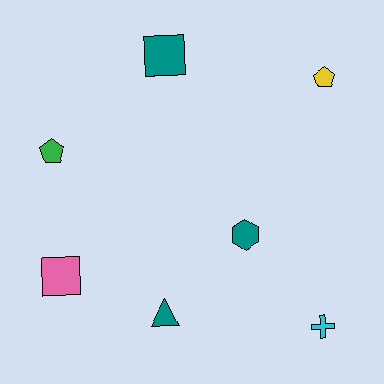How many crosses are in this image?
There is 1 cross.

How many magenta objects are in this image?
There are no magenta objects.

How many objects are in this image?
There are 7 objects.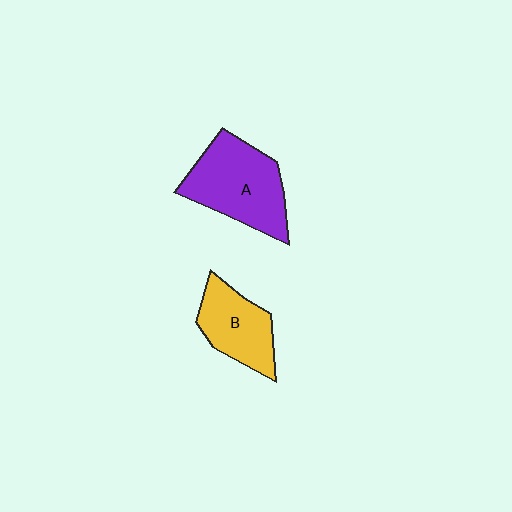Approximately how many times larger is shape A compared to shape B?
Approximately 1.5 times.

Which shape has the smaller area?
Shape B (yellow).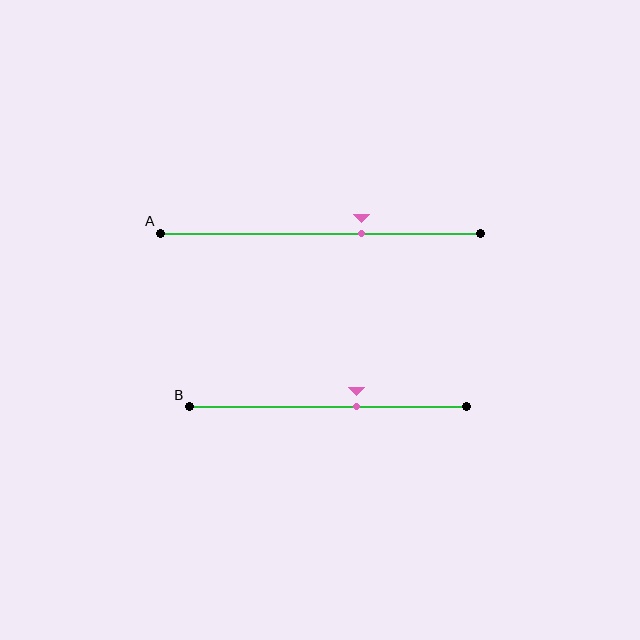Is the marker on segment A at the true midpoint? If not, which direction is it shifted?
No, the marker on segment A is shifted to the right by about 13% of the segment length.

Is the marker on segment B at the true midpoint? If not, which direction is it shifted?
No, the marker on segment B is shifted to the right by about 10% of the segment length.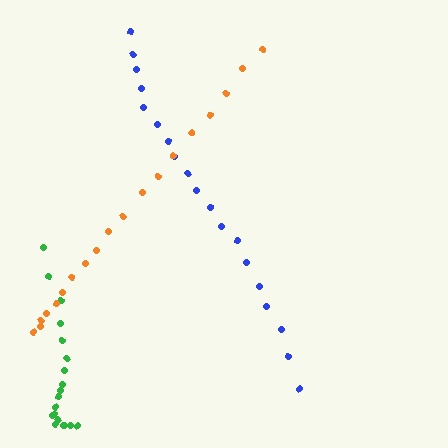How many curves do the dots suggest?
There are 3 distinct paths.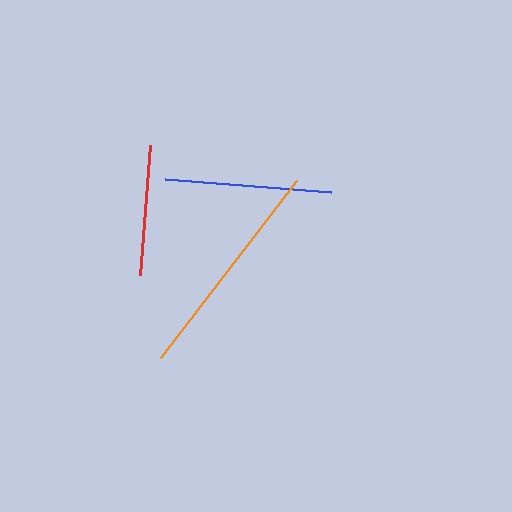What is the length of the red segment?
The red segment is approximately 131 pixels long.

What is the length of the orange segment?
The orange segment is approximately 224 pixels long.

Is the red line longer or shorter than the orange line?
The orange line is longer than the red line.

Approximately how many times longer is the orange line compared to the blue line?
The orange line is approximately 1.3 times the length of the blue line.